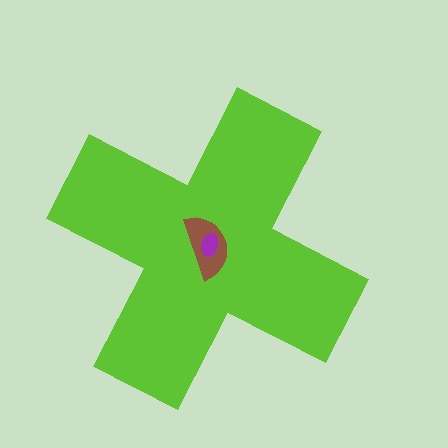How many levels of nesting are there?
3.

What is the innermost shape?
The purple ellipse.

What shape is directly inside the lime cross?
The brown semicircle.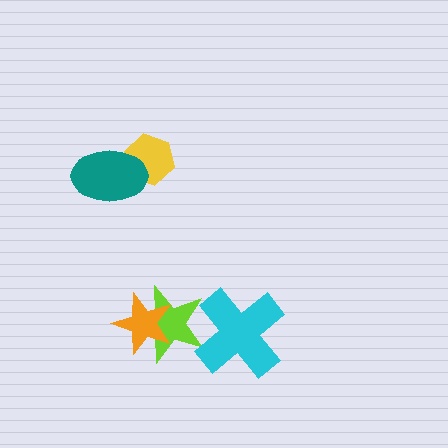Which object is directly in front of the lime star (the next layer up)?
The orange star is directly in front of the lime star.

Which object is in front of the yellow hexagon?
The teal ellipse is in front of the yellow hexagon.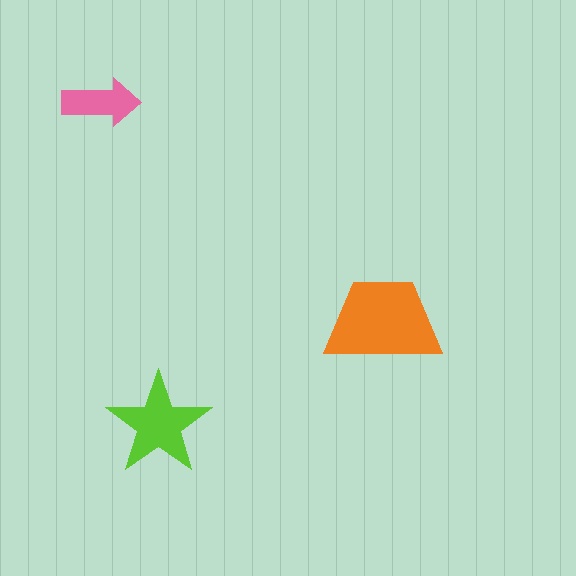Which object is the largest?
The orange trapezoid.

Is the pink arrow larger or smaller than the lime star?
Smaller.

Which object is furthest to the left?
The pink arrow is leftmost.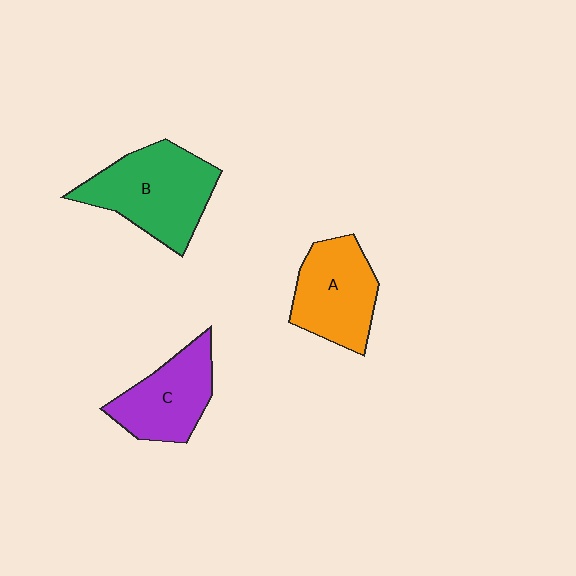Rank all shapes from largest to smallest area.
From largest to smallest: B (green), A (orange), C (purple).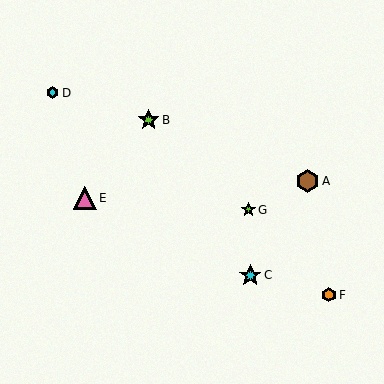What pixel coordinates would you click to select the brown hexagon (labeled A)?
Click at (308, 181) to select the brown hexagon A.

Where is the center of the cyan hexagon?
The center of the cyan hexagon is at (53, 93).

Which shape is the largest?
The pink triangle (labeled E) is the largest.